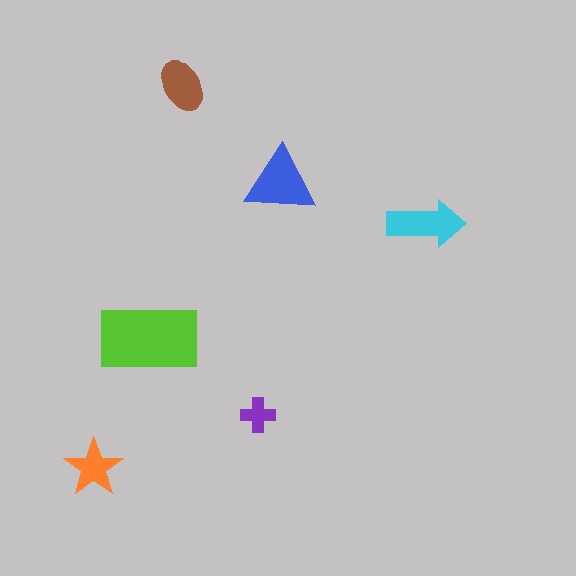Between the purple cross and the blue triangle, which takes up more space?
The blue triangle.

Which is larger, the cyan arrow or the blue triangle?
The blue triangle.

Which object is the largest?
The lime rectangle.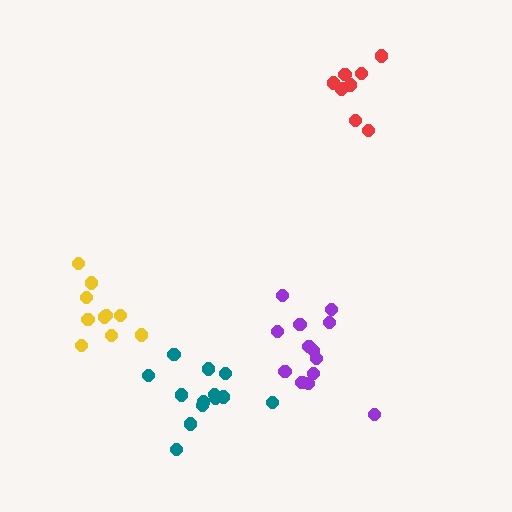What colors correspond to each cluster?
The clusters are colored: red, yellow, purple, teal.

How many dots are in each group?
Group 1: 8 dots, Group 2: 10 dots, Group 3: 13 dots, Group 4: 13 dots (44 total).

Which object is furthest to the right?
The red cluster is rightmost.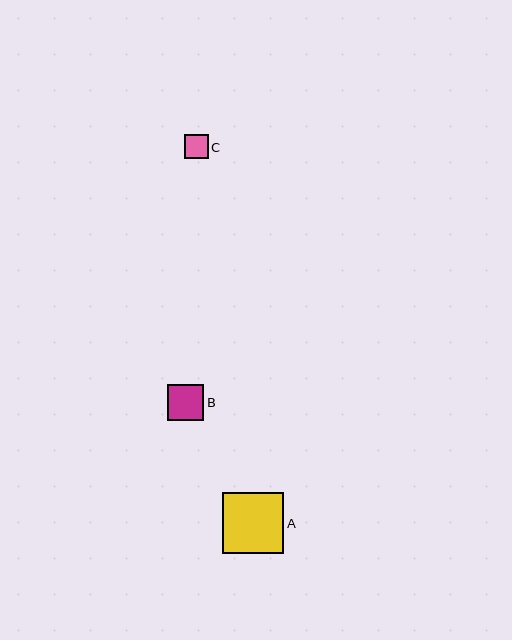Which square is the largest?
Square A is the largest with a size of approximately 61 pixels.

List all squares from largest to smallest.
From largest to smallest: A, B, C.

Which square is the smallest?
Square C is the smallest with a size of approximately 24 pixels.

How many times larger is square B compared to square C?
Square B is approximately 1.5 times the size of square C.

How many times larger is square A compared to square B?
Square A is approximately 1.7 times the size of square B.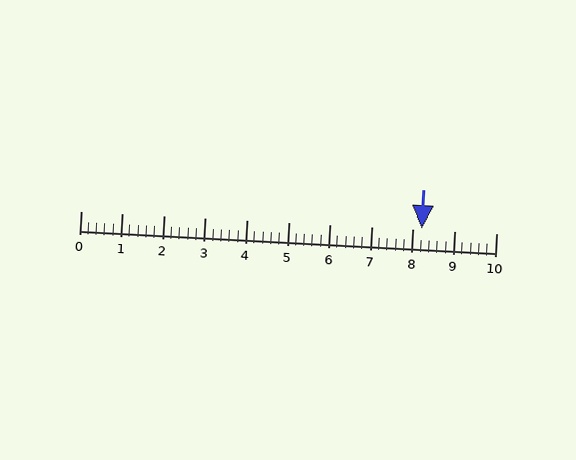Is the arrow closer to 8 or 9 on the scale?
The arrow is closer to 8.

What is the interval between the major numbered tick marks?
The major tick marks are spaced 1 units apart.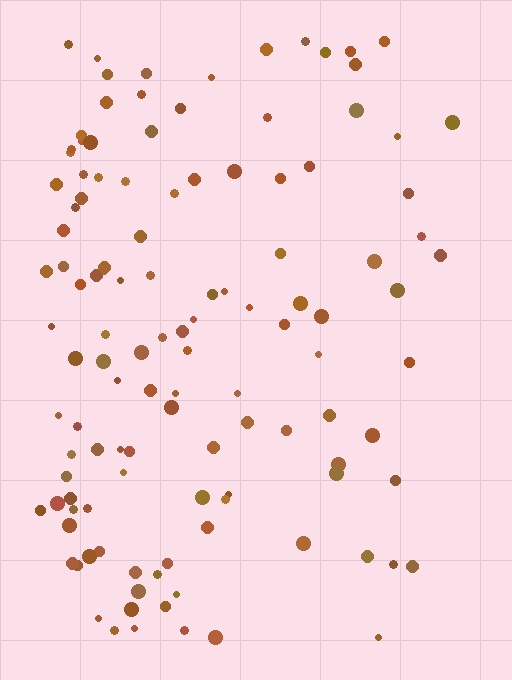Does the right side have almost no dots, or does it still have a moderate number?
Still a moderate number, just noticeably fewer than the left.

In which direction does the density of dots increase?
From right to left, with the left side densest.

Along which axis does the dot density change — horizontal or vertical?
Horizontal.